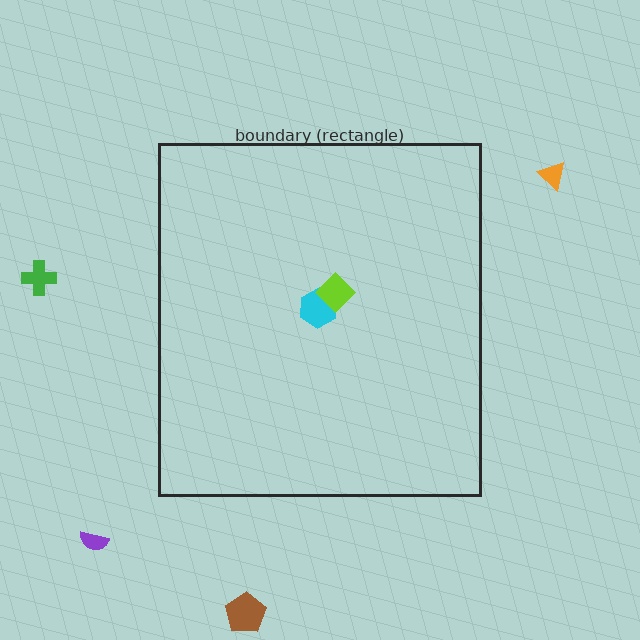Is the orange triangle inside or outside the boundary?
Outside.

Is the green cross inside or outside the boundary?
Outside.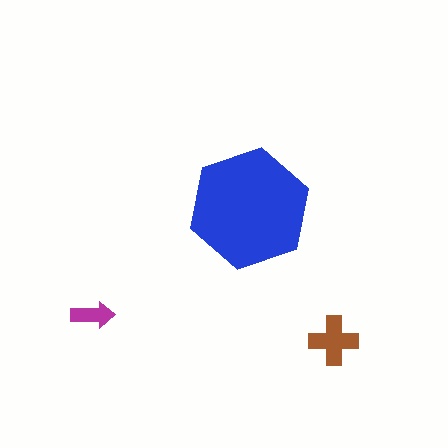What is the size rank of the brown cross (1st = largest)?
2nd.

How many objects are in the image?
There are 3 objects in the image.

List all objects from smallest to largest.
The magenta arrow, the brown cross, the blue hexagon.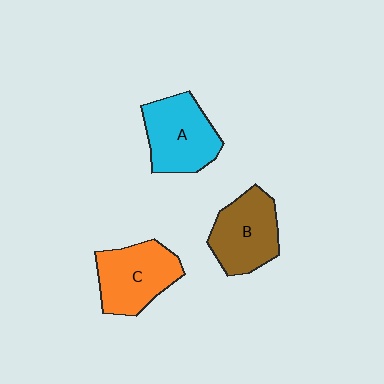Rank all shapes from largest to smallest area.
From largest to smallest: A (cyan), C (orange), B (brown).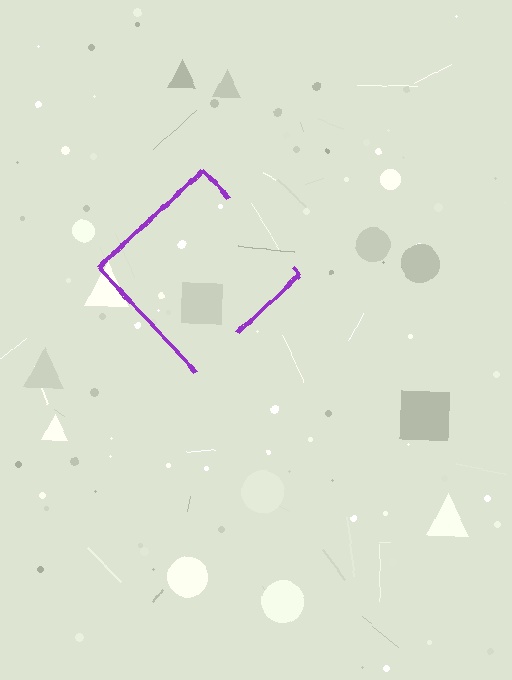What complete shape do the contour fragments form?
The contour fragments form a diamond.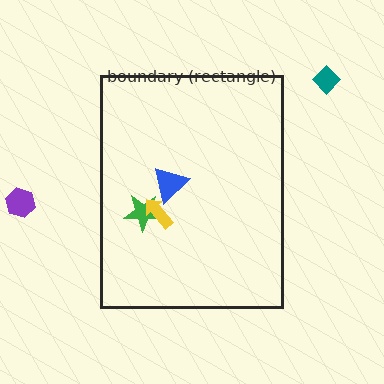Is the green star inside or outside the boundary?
Inside.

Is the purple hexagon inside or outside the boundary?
Outside.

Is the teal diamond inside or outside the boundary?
Outside.